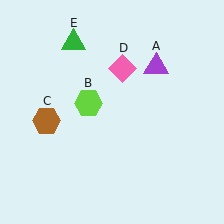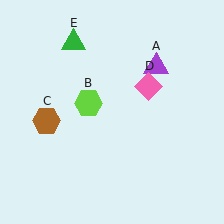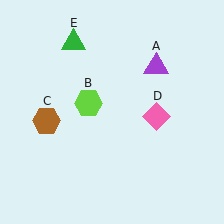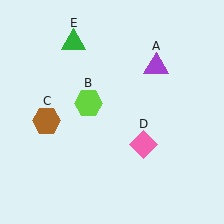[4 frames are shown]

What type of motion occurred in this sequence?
The pink diamond (object D) rotated clockwise around the center of the scene.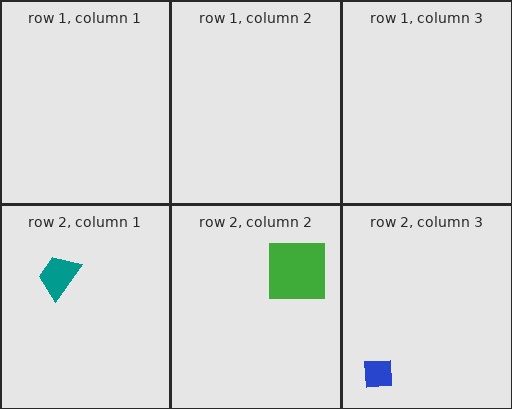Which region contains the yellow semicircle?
The row 2, column 2 region.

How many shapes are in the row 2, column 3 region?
1.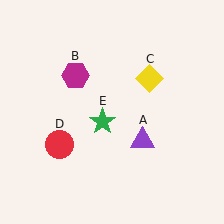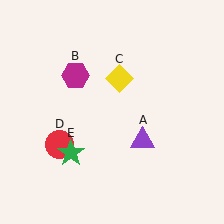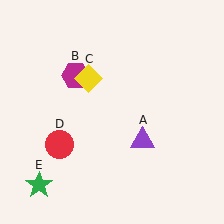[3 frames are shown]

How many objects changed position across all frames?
2 objects changed position: yellow diamond (object C), green star (object E).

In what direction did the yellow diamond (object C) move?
The yellow diamond (object C) moved left.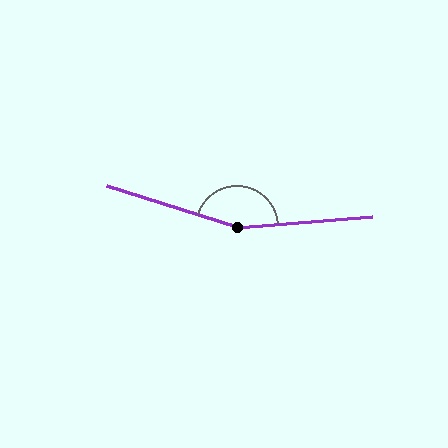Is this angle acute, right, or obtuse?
It is obtuse.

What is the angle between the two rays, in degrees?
Approximately 158 degrees.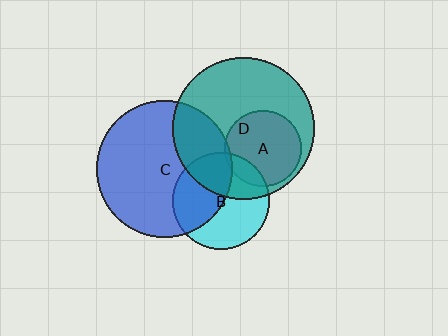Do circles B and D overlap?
Yes.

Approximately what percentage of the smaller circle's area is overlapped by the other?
Approximately 35%.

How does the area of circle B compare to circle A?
Approximately 1.6 times.